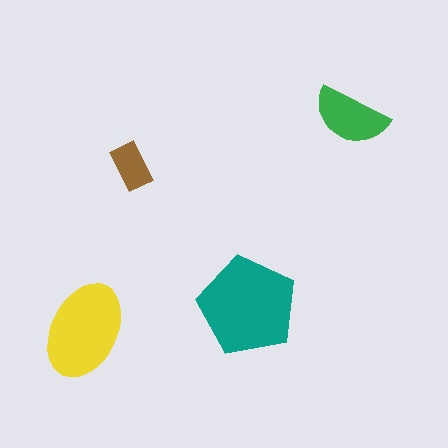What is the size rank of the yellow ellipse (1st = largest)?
2nd.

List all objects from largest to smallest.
The teal pentagon, the yellow ellipse, the green semicircle, the brown rectangle.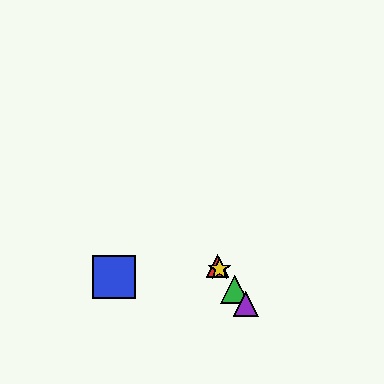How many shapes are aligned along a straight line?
4 shapes (the red triangle, the green triangle, the yellow star, the purple triangle) are aligned along a straight line.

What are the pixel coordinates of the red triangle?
The red triangle is at (217, 266).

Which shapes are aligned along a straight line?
The red triangle, the green triangle, the yellow star, the purple triangle are aligned along a straight line.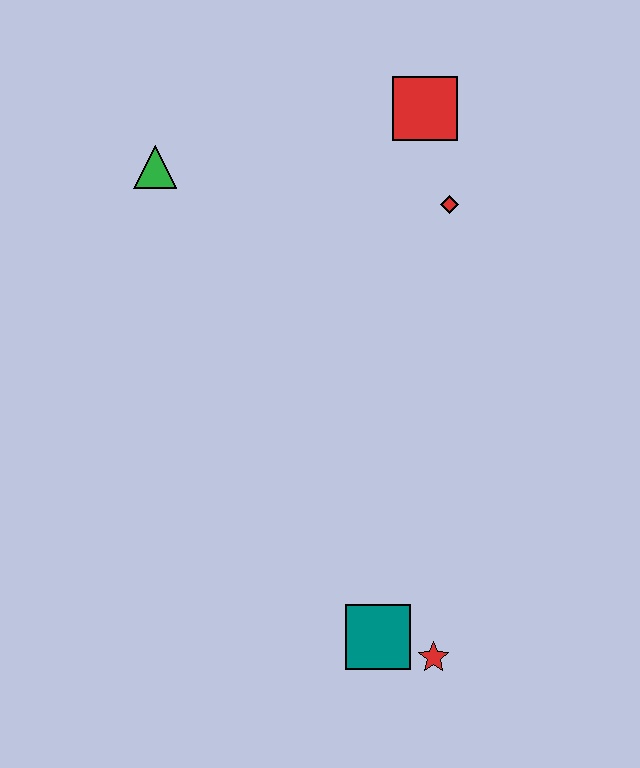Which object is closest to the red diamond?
The red square is closest to the red diamond.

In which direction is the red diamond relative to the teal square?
The red diamond is above the teal square.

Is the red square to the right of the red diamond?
No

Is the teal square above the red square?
No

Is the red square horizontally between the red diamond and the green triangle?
Yes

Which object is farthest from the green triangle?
The red star is farthest from the green triangle.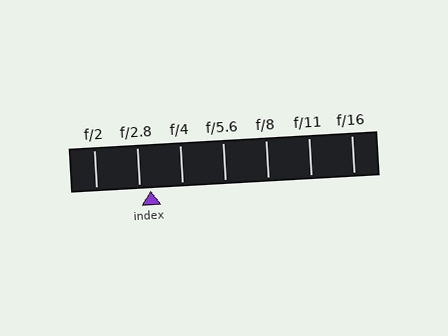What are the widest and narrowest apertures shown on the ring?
The widest aperture shown is f/2 and the narrowest is f/16.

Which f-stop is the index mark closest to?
The index mark is closest to f/2.8.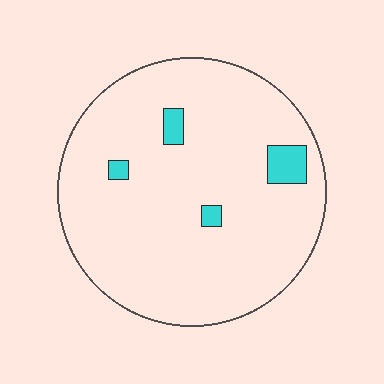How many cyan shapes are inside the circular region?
4.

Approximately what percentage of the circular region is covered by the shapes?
Approximately 5%.